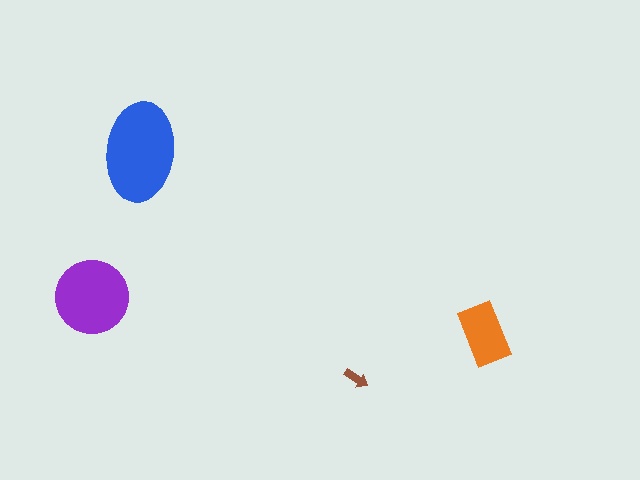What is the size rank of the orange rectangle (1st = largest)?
3rd.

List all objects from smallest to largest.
The brown arrow, the orange rectangle, the purple circle, the blue ellipse.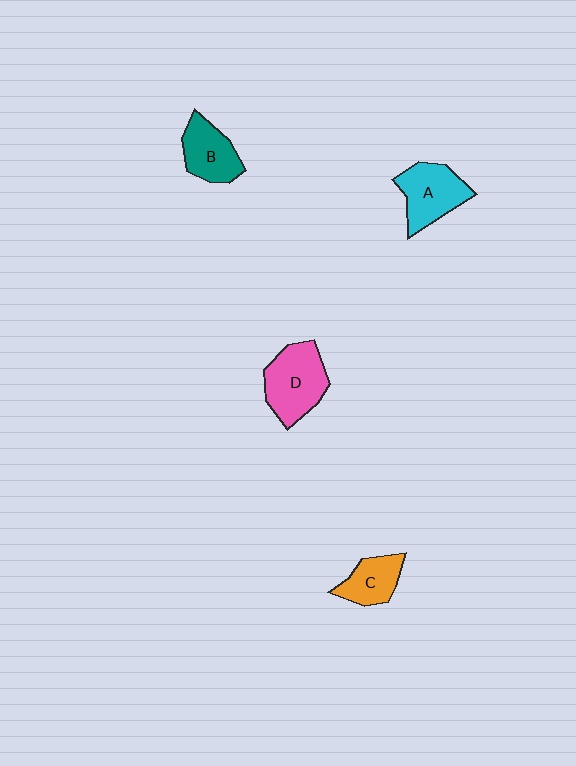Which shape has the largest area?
Shape D (pink).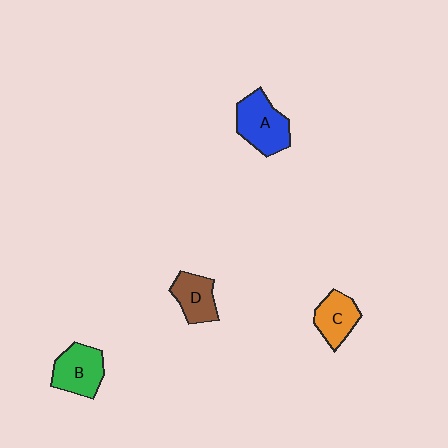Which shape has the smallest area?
Shape C (orange).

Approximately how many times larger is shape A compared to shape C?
Approximately 1.4 times.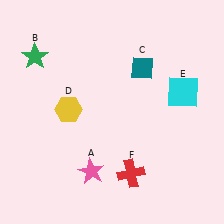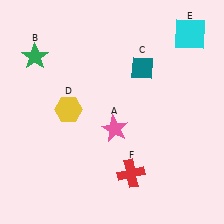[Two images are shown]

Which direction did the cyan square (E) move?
The cyan square (E) moved up.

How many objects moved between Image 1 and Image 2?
2 objects moved between the two images.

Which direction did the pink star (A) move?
The pink star (A) moved up.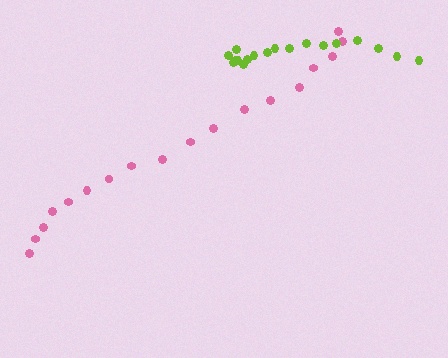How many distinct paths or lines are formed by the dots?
There are 2 distinct paths.